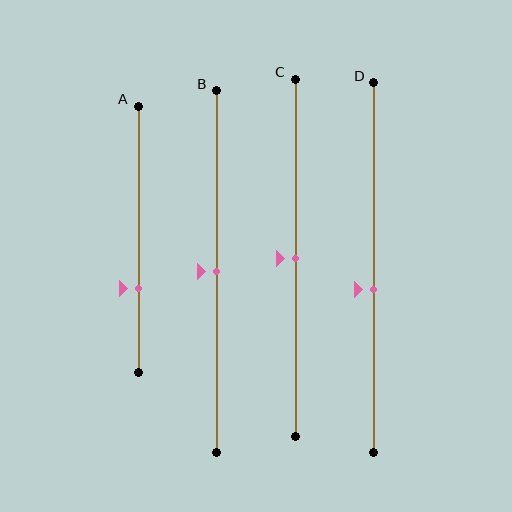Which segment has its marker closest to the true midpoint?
Segment B has its marker closest to the true midpoint.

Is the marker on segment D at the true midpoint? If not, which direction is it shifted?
No, the marker on segment D is shifted downward by about 6% of the segment length.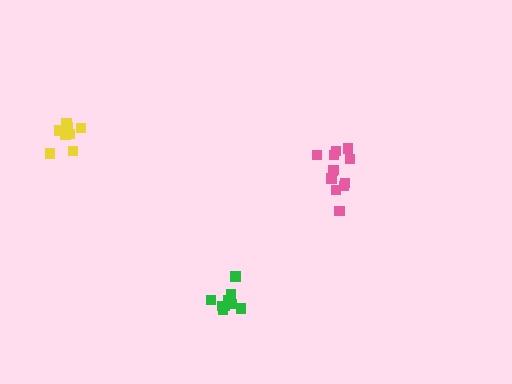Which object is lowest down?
The green cluster is bottommost.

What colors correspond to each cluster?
The clusters are colored: yellow, green, pink.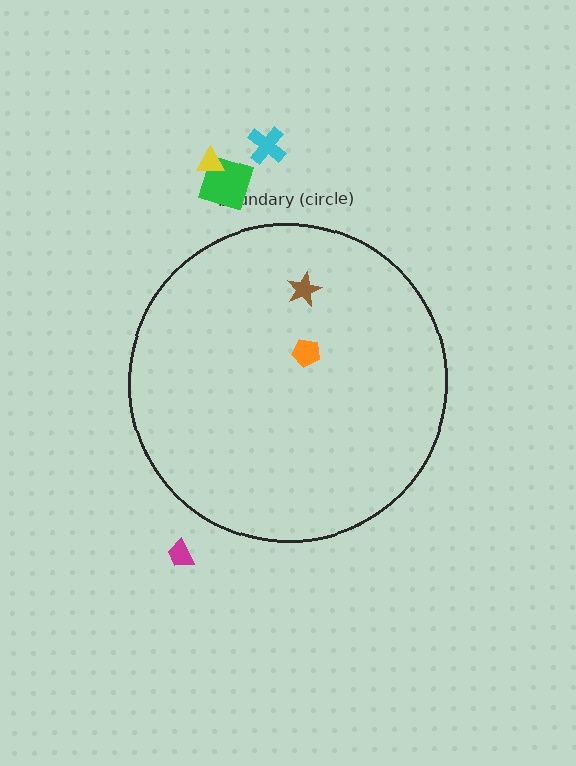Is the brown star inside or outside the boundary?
Inside.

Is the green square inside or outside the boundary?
Outside.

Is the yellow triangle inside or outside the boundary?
Outside.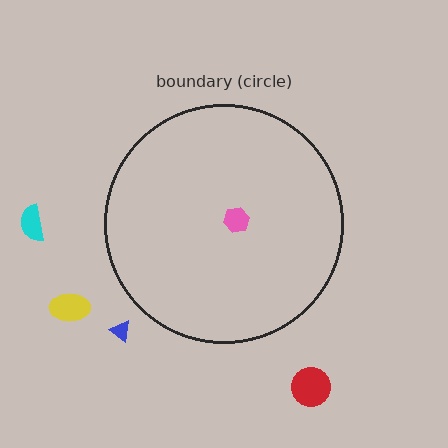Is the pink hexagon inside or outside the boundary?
Inside.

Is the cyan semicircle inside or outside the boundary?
Outside.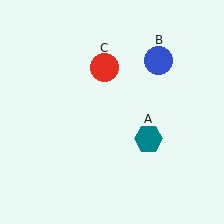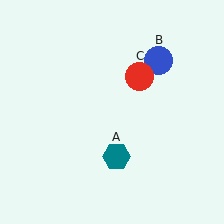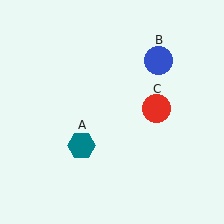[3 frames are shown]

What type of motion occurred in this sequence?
The teal hexagon (object A), red circle (object C) rotated clockwise around the center of the scene.